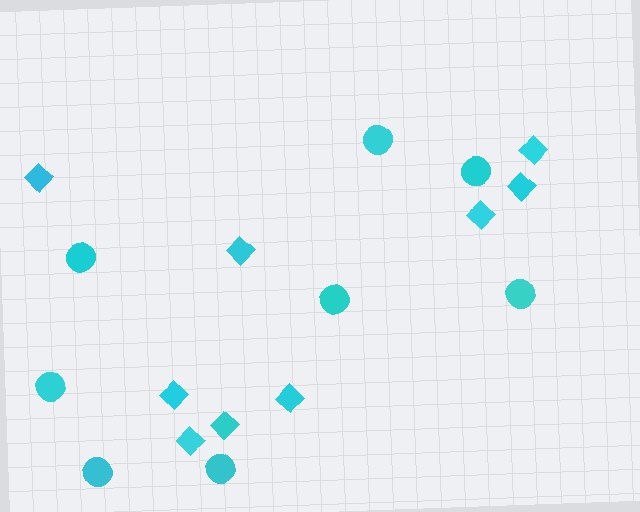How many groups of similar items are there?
There are 2 groups: one group of circles (8) and one group of diamonds (9).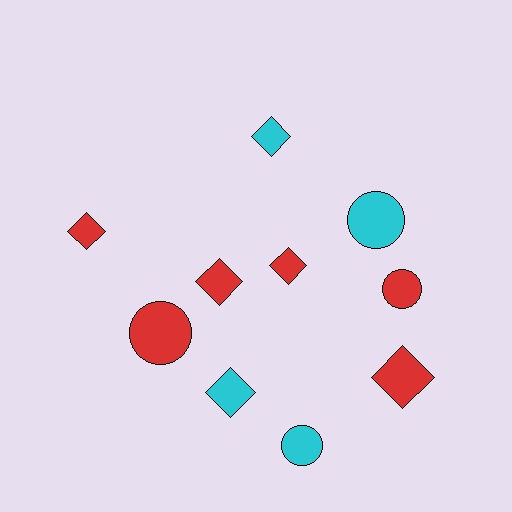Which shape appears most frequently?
Diamond, with 6 objects.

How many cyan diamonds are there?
There are 2 cyan diamonds.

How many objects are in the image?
There are 10 objects.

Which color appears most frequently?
Red, with 6 objects.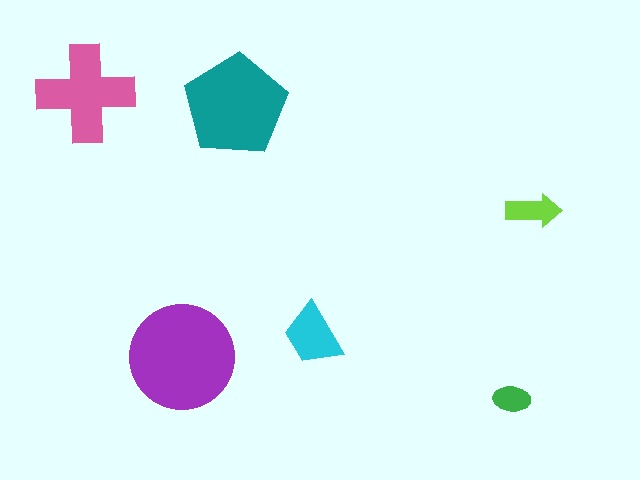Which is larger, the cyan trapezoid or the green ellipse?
The cyan trapezoid.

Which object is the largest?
The purple circle.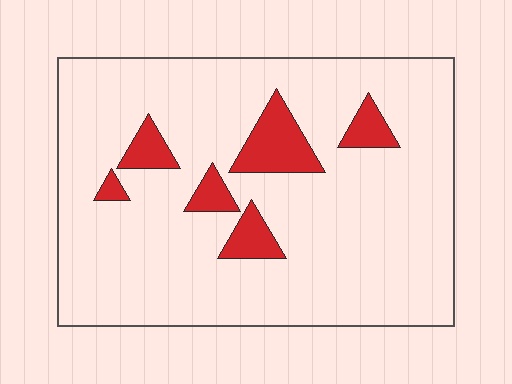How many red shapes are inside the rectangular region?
6.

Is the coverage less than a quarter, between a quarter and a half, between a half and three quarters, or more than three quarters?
Less than a quarter.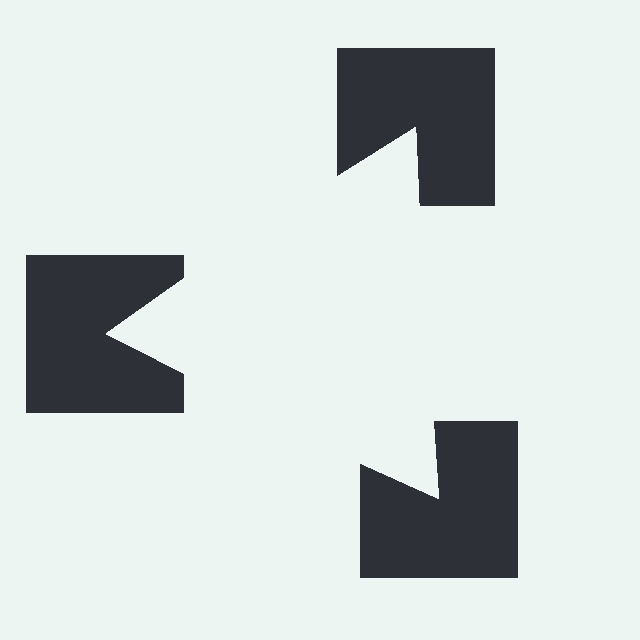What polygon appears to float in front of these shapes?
An illusory triangle — its edges are inferred from the aligned wedge cuts in the notched squares, not physically drawn.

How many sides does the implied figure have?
3 sides.